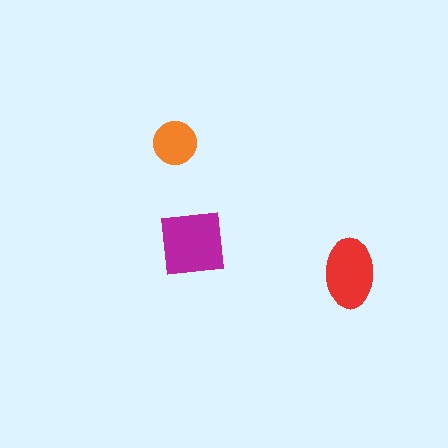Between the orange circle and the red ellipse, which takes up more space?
The red ellipse.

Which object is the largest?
The magenta square.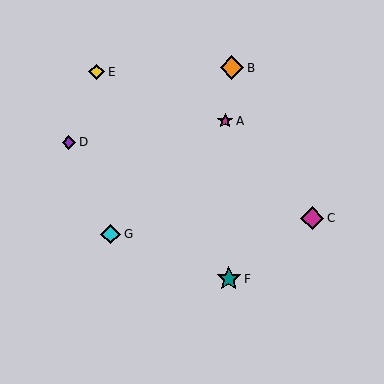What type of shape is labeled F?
Shape F is a teal star.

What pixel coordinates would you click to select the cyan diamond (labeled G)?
Click at (111, 234) to select the cyan diamond G.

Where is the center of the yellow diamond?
The center of the yellow diamond is at (97, 72).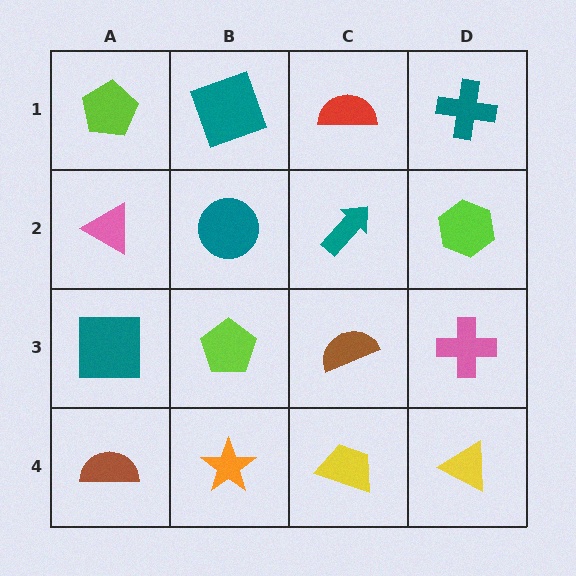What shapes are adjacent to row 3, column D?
A lime hexagon (row 2, column D), a yellow triangle (row 4, column D), a brown semicircle (row 3, column C).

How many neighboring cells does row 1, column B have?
3.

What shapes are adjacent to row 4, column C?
A brown semicircle (row 3, column C), an orange star (row 4, column B), a yellow triangle (row 4, column D).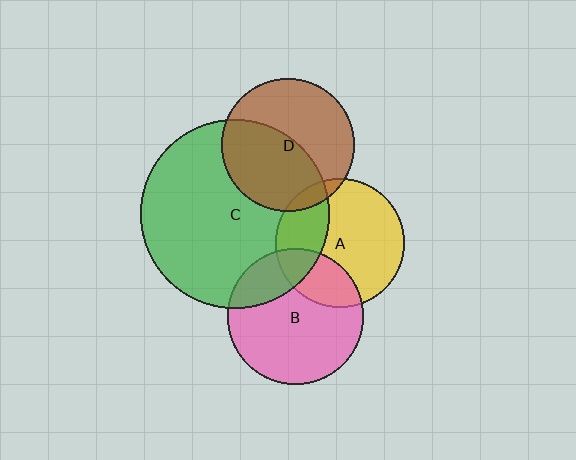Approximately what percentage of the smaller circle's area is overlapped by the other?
Approximately 50%.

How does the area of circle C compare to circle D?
Approximately 2.0 times.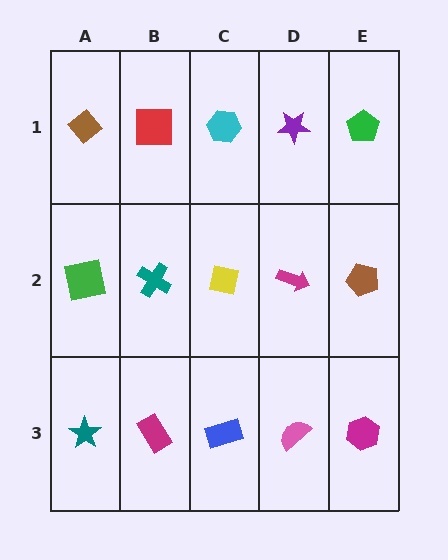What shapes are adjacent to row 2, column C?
A cyan hexagon (row 1, column C), a blue rectangle (row 3, column C), a teal cross (row 2, column B), a magenta arrow (row 2, column D).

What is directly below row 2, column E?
A magenta hexagon.